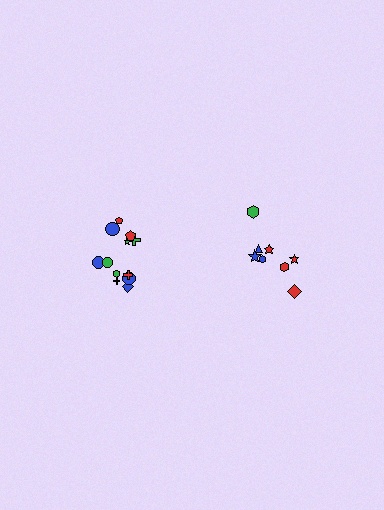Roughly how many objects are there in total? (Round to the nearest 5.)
Roughly 20 objects in total.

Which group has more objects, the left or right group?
The left group.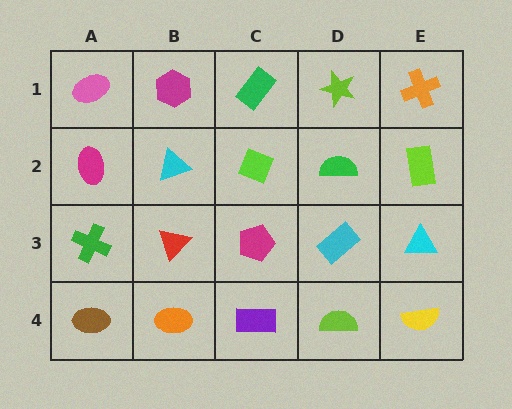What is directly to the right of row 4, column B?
A purple rectangle.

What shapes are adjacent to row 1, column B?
A cyan triangle (row 2, column B), a pink ellipse (row 1, column A), a green rectangle (row 1, column C).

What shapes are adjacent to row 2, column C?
A green rectangle (row 1, column C), a magenta pentagon (row 3, column C), a cyan triangle (row 2, column B), a green semicircle (row 2, column D).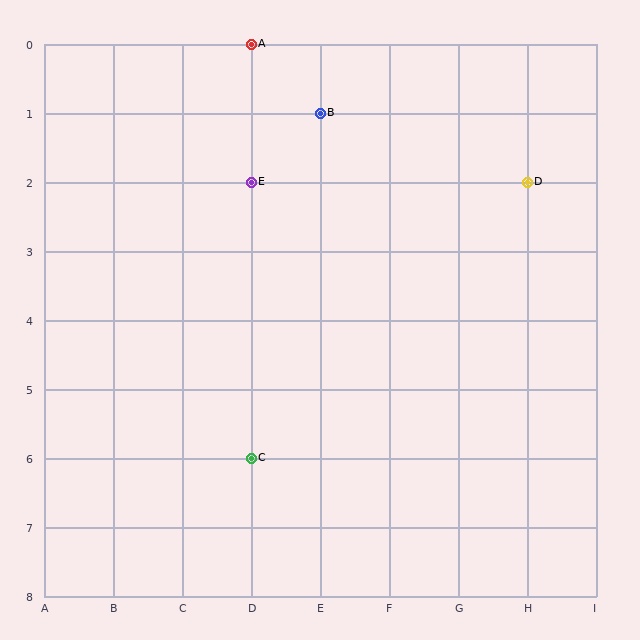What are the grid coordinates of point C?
Point C is at grid coordinates (D, 6).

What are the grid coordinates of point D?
Point D is at grid coordinates (H, 2).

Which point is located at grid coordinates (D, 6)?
Point C is at (D, 6).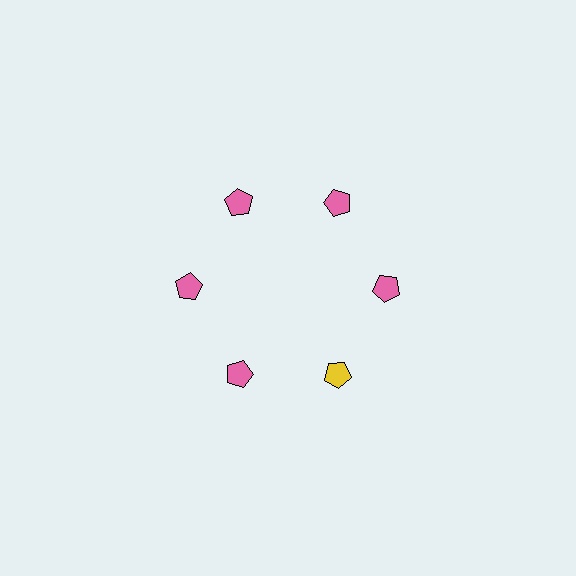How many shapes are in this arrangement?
There are 6 shapes arranged in a ring pattern.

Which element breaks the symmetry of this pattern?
The yellow pentagon at roughly the 5 o'clock position breaks the symmetry. All other shapes are pink pentagons.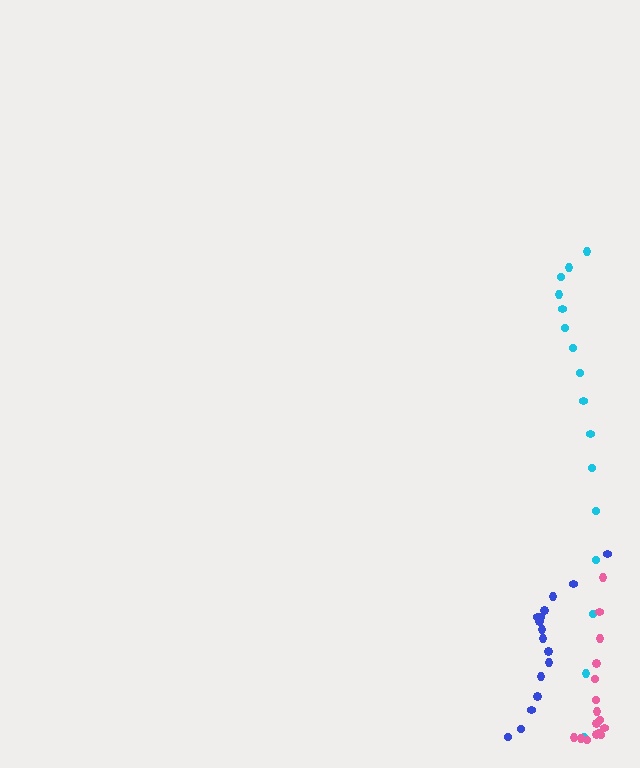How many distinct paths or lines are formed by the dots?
There are 3 distinct paths.